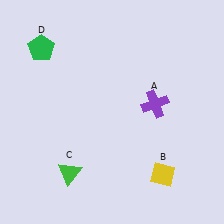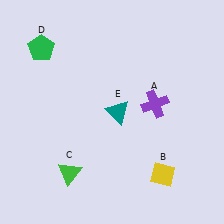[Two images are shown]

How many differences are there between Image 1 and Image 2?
There is 1 difference between the two images.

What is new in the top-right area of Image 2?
A teal triangle (E) was added in the top-right area of Image 2.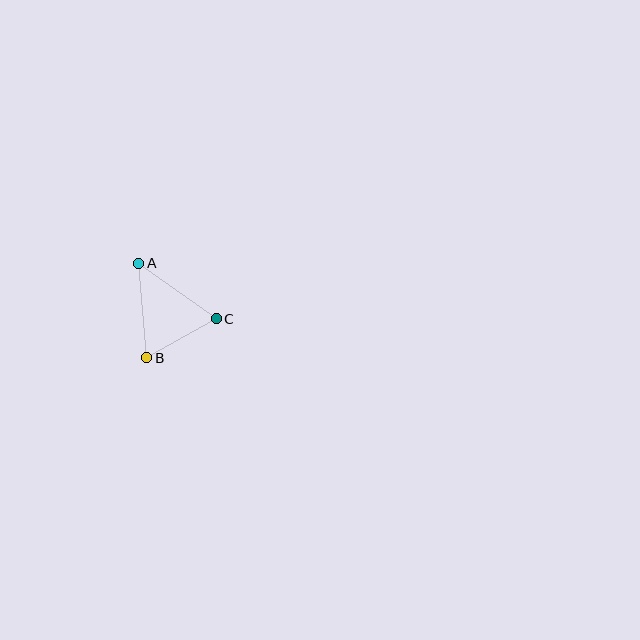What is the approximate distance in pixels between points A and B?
The distance between A and B is approximately 95 pixels.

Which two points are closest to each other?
Points B and C are closest to each other.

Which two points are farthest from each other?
Points A and C are farthest from each other.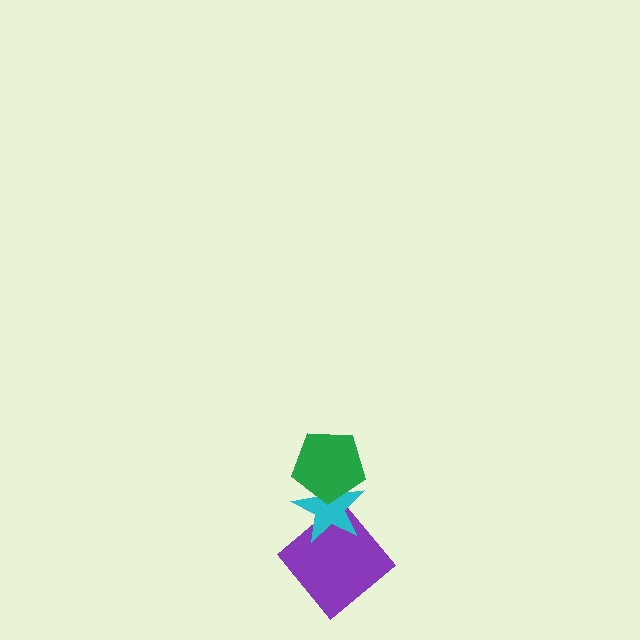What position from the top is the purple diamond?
The purple diamond is 3rd from the top.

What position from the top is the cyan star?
The cyan star is 2nd from the top.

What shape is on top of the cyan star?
The green pentagon is on top of the cyan star.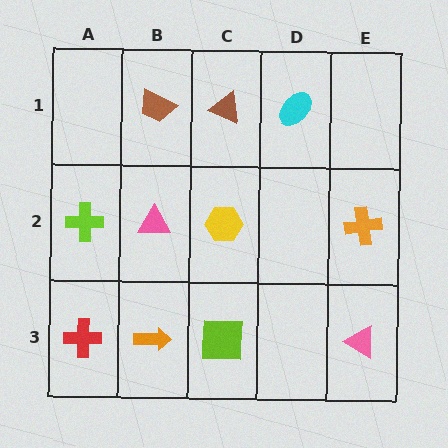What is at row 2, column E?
An orange cross.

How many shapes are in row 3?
4 shapes.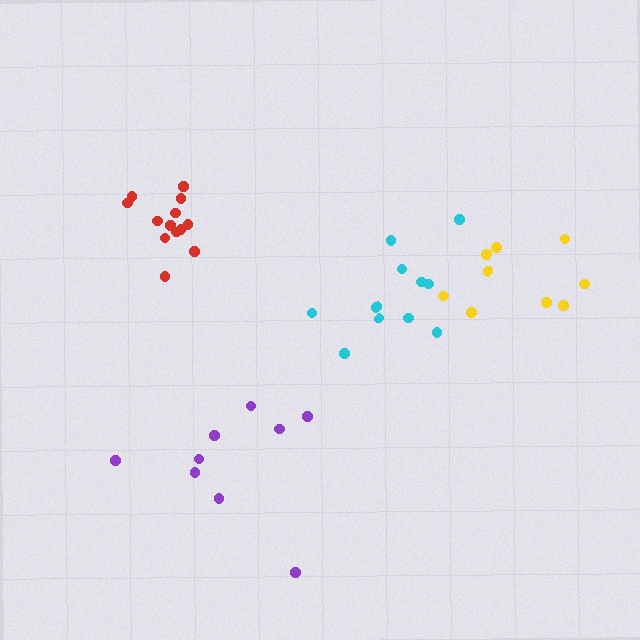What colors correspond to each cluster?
The clusters are colored: cyan, purple, yellow, red.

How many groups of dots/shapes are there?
There are 4 groups.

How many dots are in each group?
Group 1: 11 dots, Group 2: 9 dots, Group 3: 9 dots, Group 4: 13 dots (42 total).